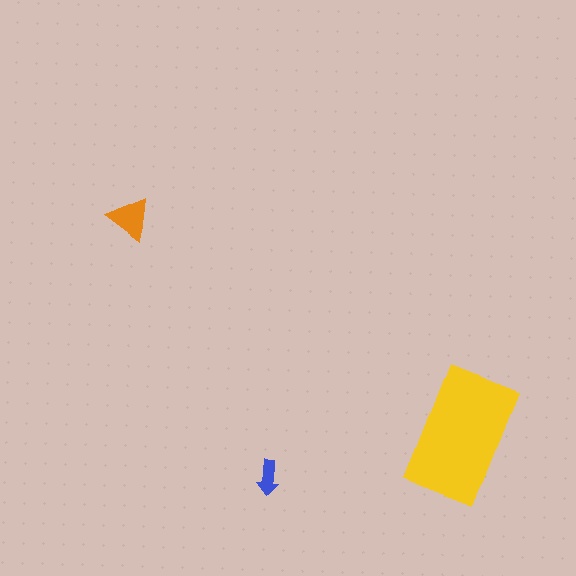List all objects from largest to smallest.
The yellow rectangle, the orange triangle, the blue arrow.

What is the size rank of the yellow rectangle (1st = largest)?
1st.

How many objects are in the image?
There are 3 objects in the image.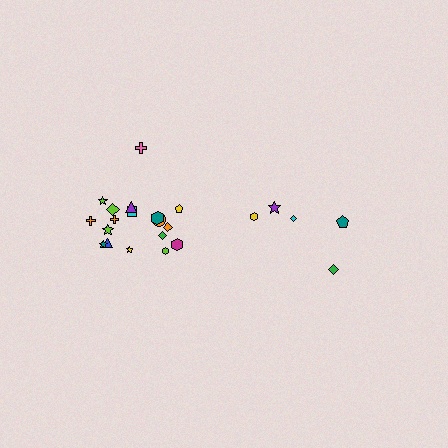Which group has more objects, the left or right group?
The left group.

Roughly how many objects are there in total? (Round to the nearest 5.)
Roughly 25 objects in total.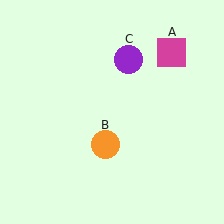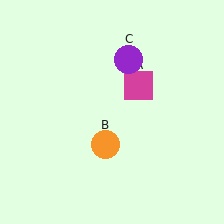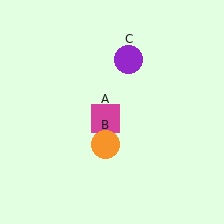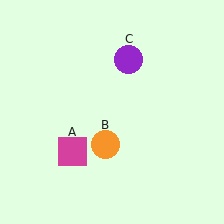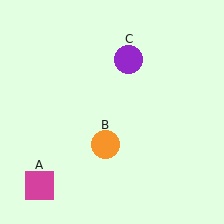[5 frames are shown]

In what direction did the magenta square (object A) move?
The magenta square (object A) moved down and to the left.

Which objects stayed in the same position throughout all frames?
Orange circle (object B) and purple circle (object C) remained stationary.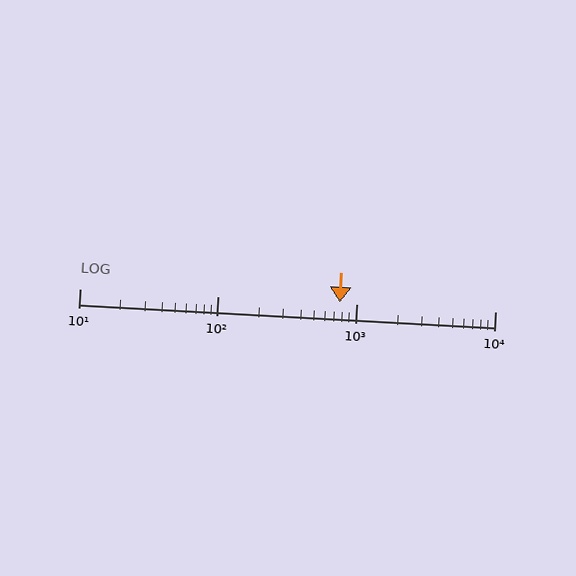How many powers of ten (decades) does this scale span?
The scale spans 3 decades, from 10 to 10000.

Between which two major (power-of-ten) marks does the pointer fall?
The pointer is between 100 and 1000.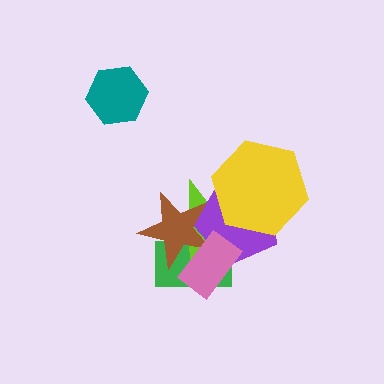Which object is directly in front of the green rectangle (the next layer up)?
The lime star is directly in front of the green rectangle.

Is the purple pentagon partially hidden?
Yes, it is partially covered by another shape.